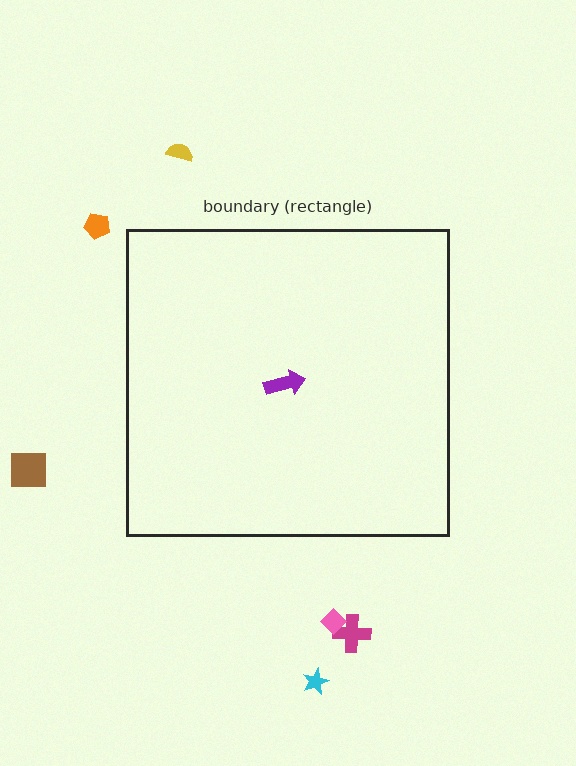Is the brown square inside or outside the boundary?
Outside.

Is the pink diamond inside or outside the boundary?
Outside.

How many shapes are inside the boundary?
1 inside, 6 outside.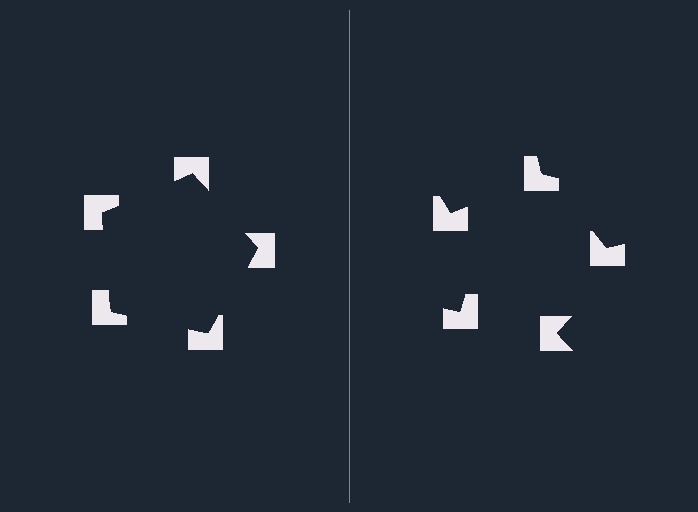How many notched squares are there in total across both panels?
10 — 5 on each side.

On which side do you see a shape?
An illusory pentagon appears on the left side. On the right side the wedge cuts are rotated, so no coherent shape forms.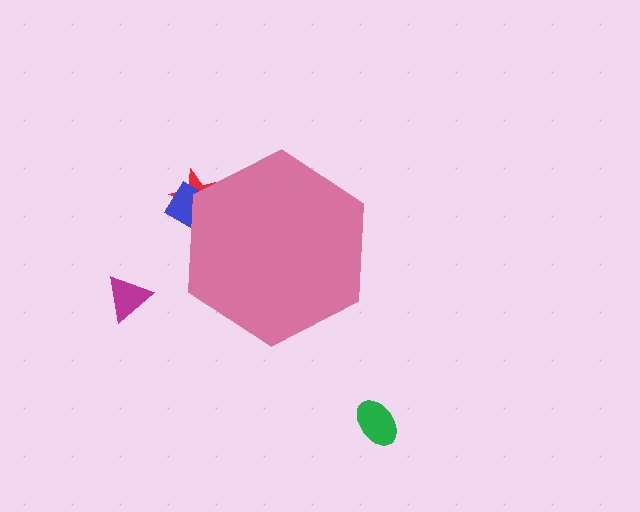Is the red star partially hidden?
Yes, the red star is partially hidden behind the pink hexagon.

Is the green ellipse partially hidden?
No, the green ellipse is fully visible.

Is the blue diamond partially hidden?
Yes, the blue diamond is partially hidden behind the pink hexagon.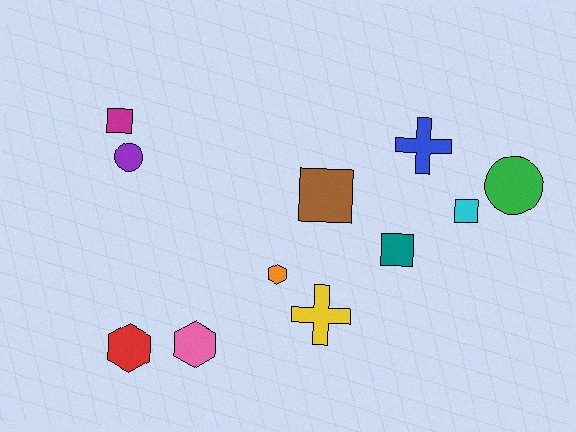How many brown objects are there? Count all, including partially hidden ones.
There is 1 brown object.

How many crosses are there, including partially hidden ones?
There are 2 crosses.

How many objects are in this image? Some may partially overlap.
There are 11 objects.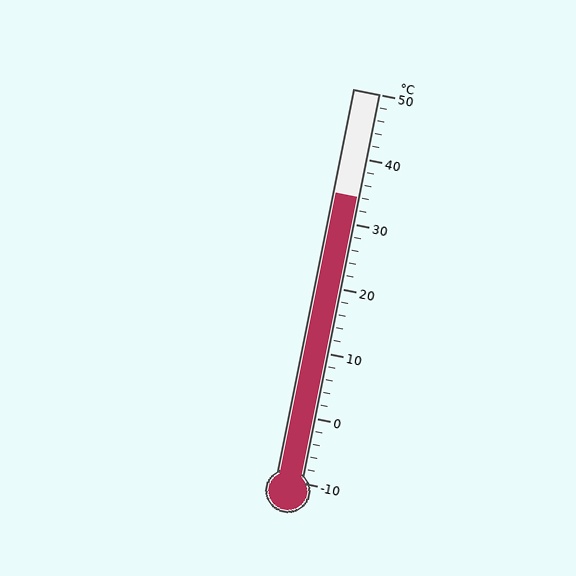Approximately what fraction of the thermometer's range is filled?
The thermometer is filled to approximately 75% of its range.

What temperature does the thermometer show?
The thermometer shows approximately 34°C.